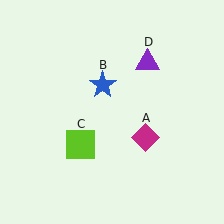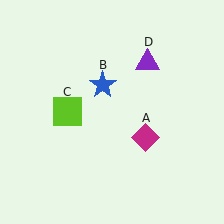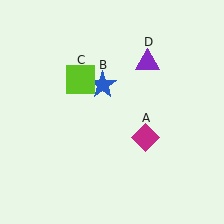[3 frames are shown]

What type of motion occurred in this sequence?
The lime square (object C) rotated clockwise around the center of the scene.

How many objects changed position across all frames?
1 object changed position: lime square (object C).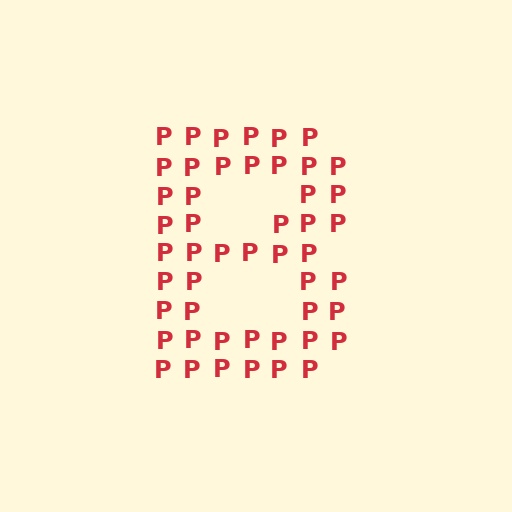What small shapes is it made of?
It is made of small letter P's.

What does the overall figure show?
The overall figure shows the letter B.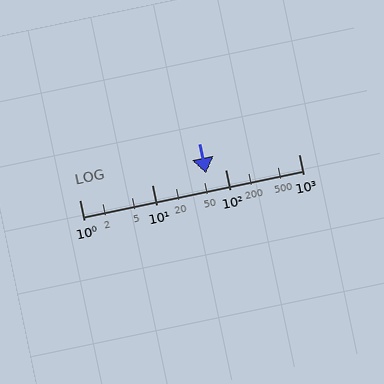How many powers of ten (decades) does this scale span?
The scale spans 3 decades, from 1 to 1000.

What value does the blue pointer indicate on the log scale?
The pointer indicates approximately 55.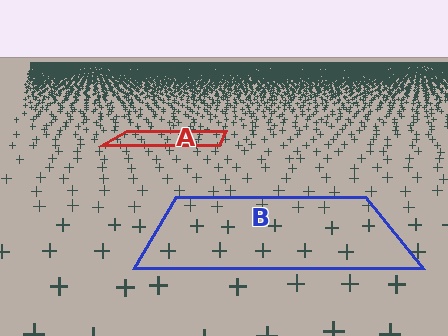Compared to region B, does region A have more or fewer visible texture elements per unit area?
Region A has more texture elements per unit area — they are packed more densely because it is farther away.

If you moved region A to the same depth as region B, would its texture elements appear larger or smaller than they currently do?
They would appear larger. At a closer depth, the same texture elements are projected at a bigger on-screen size.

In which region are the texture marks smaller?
The texture marks are smaller in region A, because it is farther away.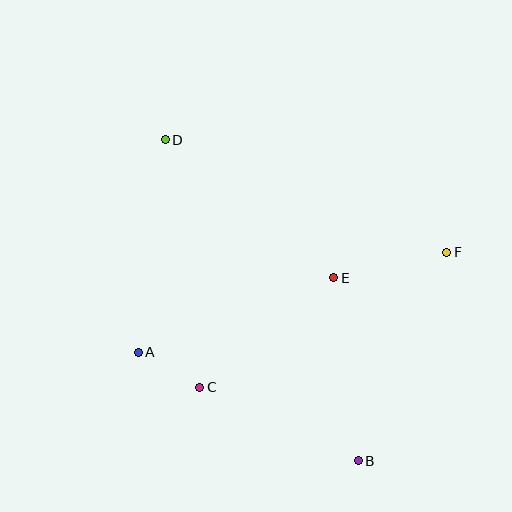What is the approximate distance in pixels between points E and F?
The distance between E and F is approximately 116 pixels.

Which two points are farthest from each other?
Points B and D are farthest from each other.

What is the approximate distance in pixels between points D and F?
The distance between D and F is approximately 303 pixels.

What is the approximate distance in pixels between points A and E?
The distance between A and E is approximately 209 pixels.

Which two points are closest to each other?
Points A and C are closest to each other.